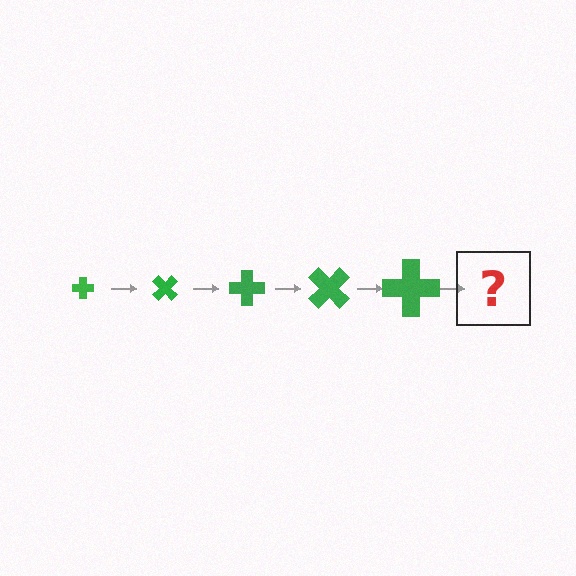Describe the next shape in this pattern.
It should be a cross, larger than the previous one and rotated 225 degrees from the start.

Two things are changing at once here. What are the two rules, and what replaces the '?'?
The two rules are that the cross grows larger each step and it rotates 45 degrees each step. The '?' should be a cross, larger than the previous one and rotated 225 degrees from the start.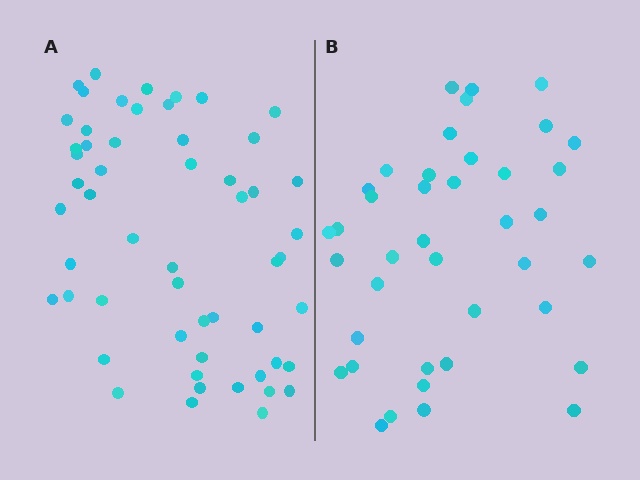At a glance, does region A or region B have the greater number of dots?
Region A (the left region) has more dots.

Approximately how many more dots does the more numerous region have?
Region A has approximately 15 more dots than region B.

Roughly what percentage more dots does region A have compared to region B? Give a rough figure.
About 40% more.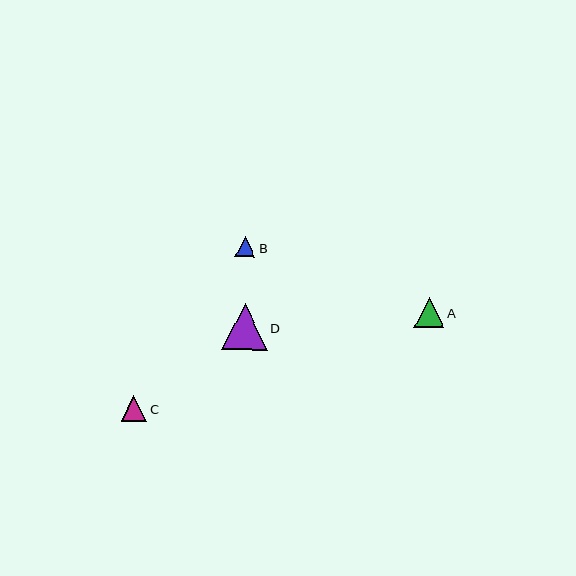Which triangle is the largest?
Triangle D is the largest with a size of approximately 46 pixels.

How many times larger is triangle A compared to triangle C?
Triangle A is approximately 1.2 times the size of triangle C.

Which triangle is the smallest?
Triangle B is the smallest with a size of approximately 20 pixels.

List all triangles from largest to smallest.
From largest to smallest: D, A, C, B.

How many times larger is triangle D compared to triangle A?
Triangle D is approximately 1.5 times the size of triangle A.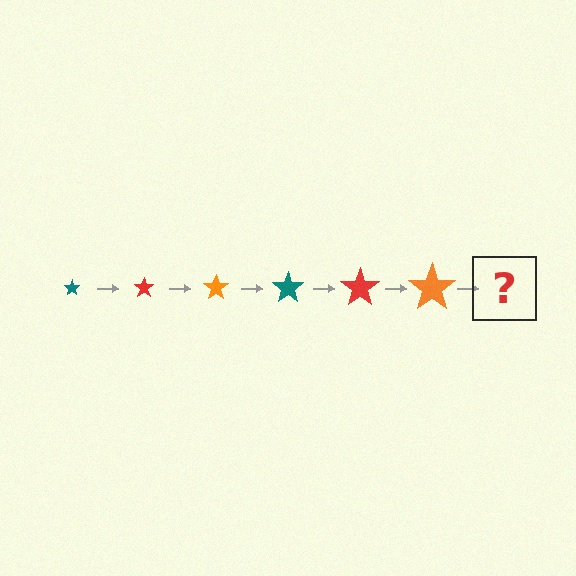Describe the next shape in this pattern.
It should be a teal star, larger than the previous one.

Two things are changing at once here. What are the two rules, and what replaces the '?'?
The two rules are that the star grows larger each step and the color cycles through teal, red, and orange. The '?' should be a teal star, larger than the previous one.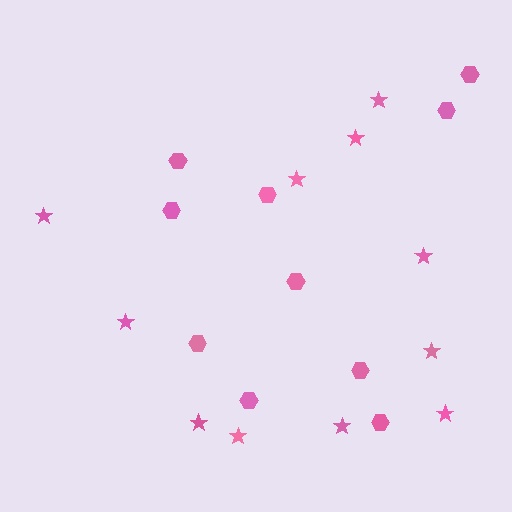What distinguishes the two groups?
There are 2 groups: one group of hexagons (10) and one group of stars (11).